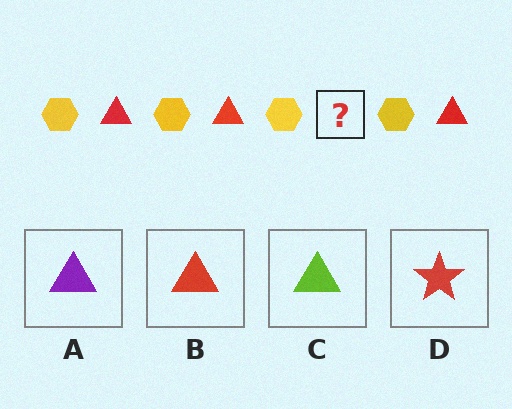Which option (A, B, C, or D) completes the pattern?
B.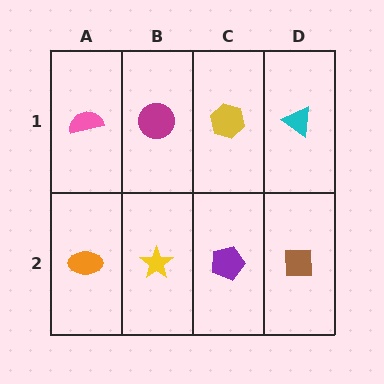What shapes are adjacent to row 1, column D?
A brown square (row 2, column D), a yellow hexagon (row 1, column C).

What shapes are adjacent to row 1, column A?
An orange ellipse (row 2, column A), a magenta circle (row 1, column B).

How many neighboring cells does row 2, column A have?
2.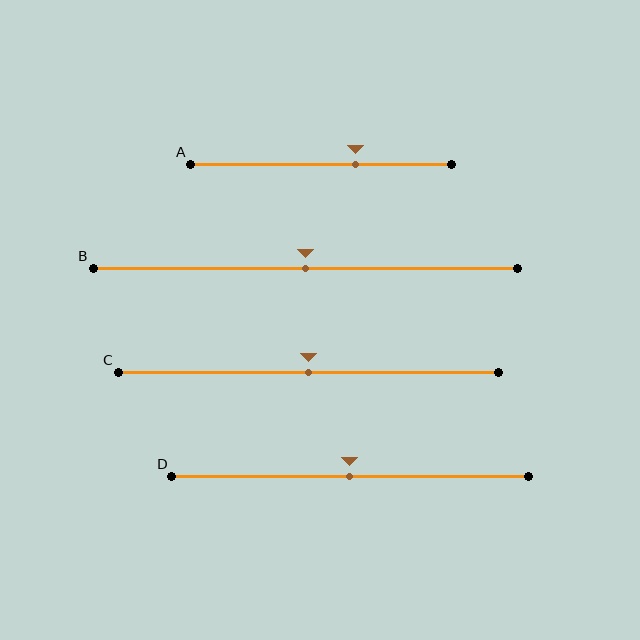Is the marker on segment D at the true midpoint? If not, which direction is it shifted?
Yes, the marker on segment D is at the true midpoint.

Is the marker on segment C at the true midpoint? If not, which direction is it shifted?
Yes, the marker on segment C is at the true midpoint.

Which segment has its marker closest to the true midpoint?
Segment B has its marker closest to the true midpoint.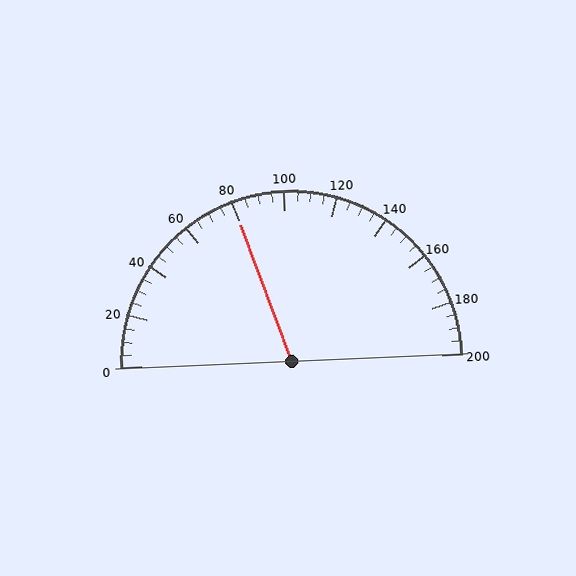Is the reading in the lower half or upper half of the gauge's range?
The reading is in the lower half of the range (0 to 200).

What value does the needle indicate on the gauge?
The needle indicates approximately 80.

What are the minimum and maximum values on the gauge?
The gauge ranges from 0 to 200.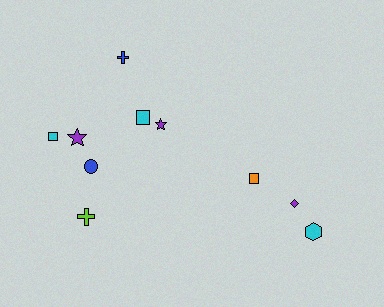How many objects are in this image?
There are 10 objects.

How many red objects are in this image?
There are no red objects.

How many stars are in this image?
There are 2 stars.